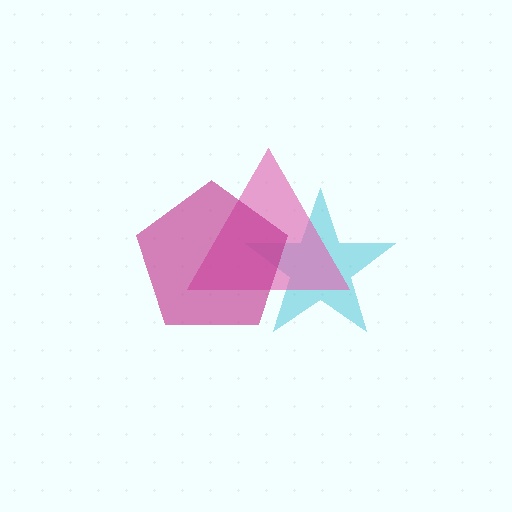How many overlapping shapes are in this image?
There are 3 overlapping shapes in the image.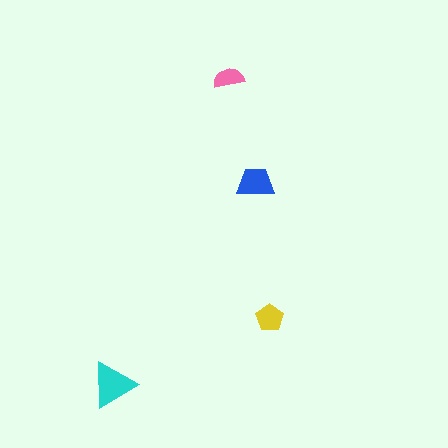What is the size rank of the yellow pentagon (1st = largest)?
3rd.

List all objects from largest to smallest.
The cyan triangle, the blue trapezoid, the yellow pentagon, the pink semicircle.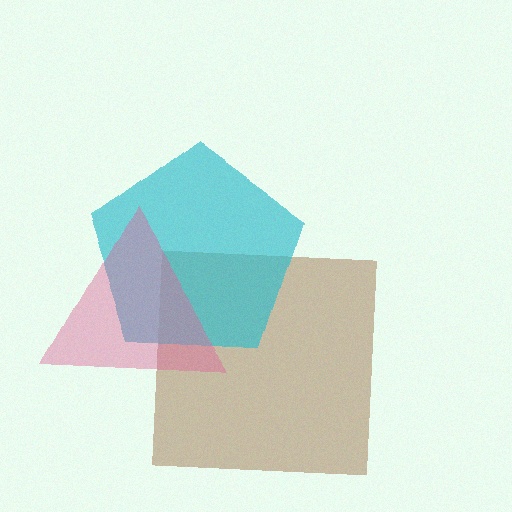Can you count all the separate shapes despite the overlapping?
Yes, there are 3 separate shapes.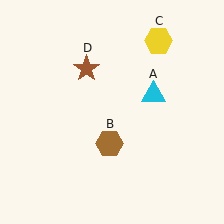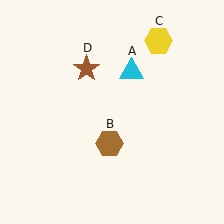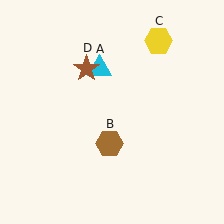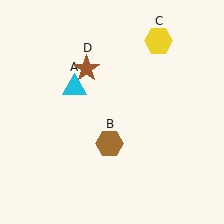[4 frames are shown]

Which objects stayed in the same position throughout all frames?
Brown hexagon (object B) and yellow hexagon (object C) and brown star (object D) remained stationary.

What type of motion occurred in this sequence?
The cyan triangle (object A) rotated counterclockwise around the center of the scene.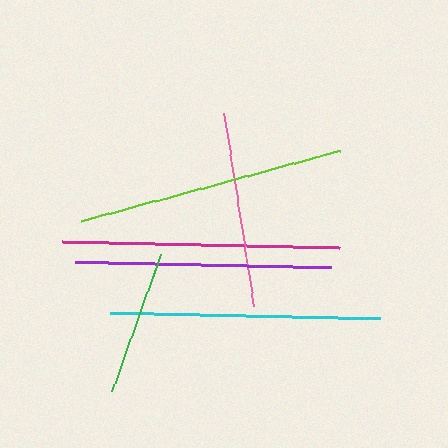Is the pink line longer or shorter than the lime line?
The lime line is longer than the pink line.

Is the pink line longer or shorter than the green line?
The pink line is longer than the green line.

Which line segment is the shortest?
The green line is the shortest at approximately 145 pixels.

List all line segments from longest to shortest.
From longest to shortest: magenta, cyan, lime, purple, pink, green.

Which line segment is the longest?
The magenta line is the longest at approximately 278 pixels.